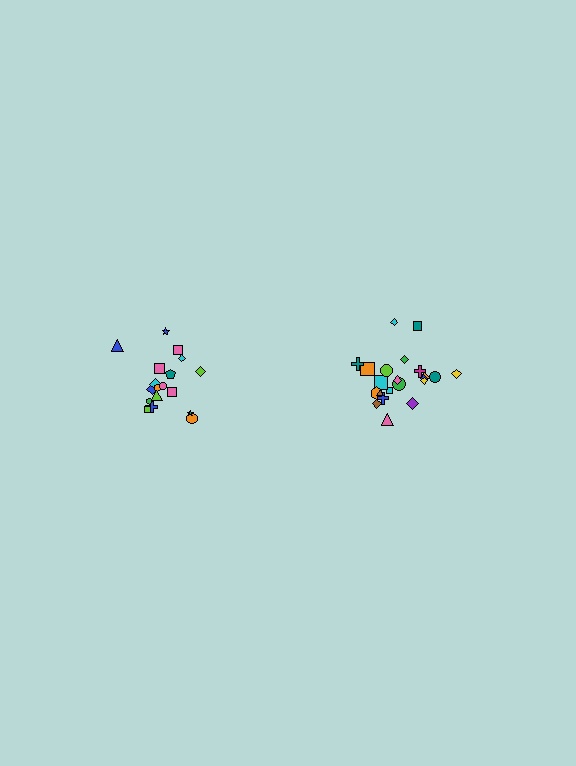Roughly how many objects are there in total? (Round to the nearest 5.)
Roughly 40 objects in total.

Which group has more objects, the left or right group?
The right group.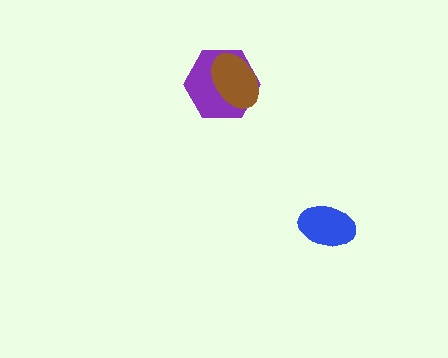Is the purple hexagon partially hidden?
Yes, it is partially covered by another shape.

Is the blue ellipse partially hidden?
No, no other shape covers it.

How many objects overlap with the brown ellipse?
1 object overlaps with the brown ellipse.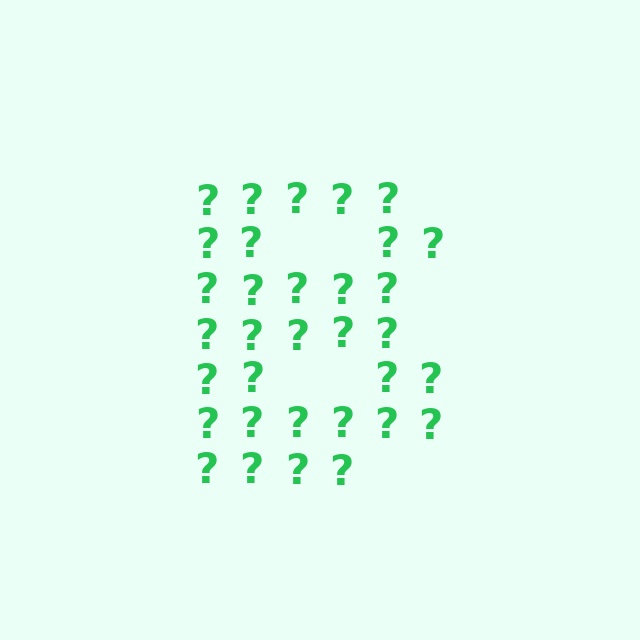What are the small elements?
The small elements are question marks.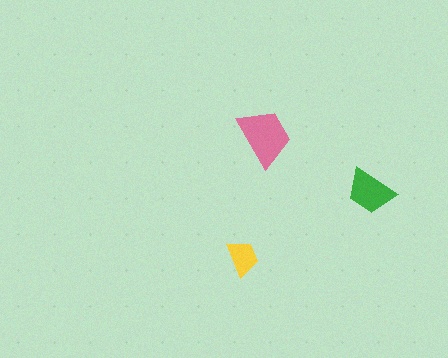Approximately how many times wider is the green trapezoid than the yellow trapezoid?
About 1.5 times wider.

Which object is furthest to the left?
The yellow trapezoid is leftmost.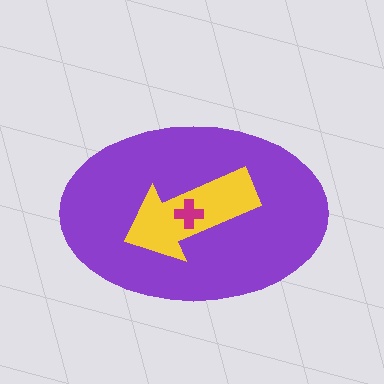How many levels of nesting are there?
3.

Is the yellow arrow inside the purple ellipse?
Yes.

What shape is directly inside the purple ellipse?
The yellow arrow.